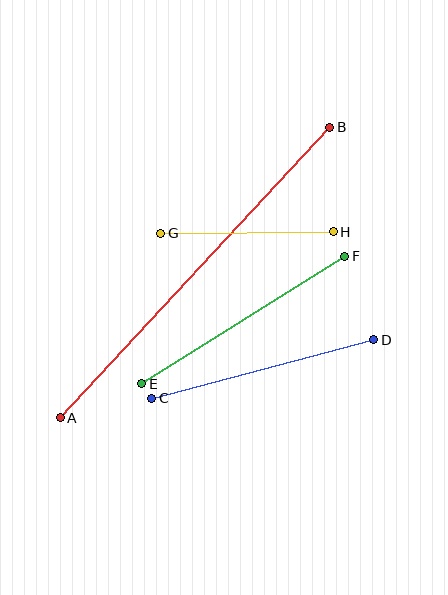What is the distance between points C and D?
The distance is approximately 230 pixels.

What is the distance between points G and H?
The distance is approximately 172 pixels.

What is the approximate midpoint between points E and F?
The midpoint is at approximately (243, 320) pixels.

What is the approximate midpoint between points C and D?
The midpoint is at approximately (263, 369) pixels.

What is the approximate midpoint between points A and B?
The midpoint is at approximately (195, 272) pixels.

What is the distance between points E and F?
The distance is approximately 240 pixels.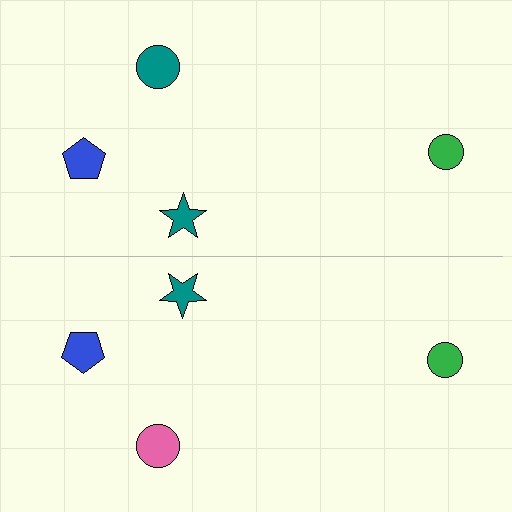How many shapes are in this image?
There are 8 shapes in this image.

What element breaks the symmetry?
The pink circle on the bottom side breaks the symmetry — its mirror counterpart is teal.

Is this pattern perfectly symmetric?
No, the pattern is not perfectly symmetric. The pink circle on the bottom side breaks the symmetry — its mirror counterpart is teal.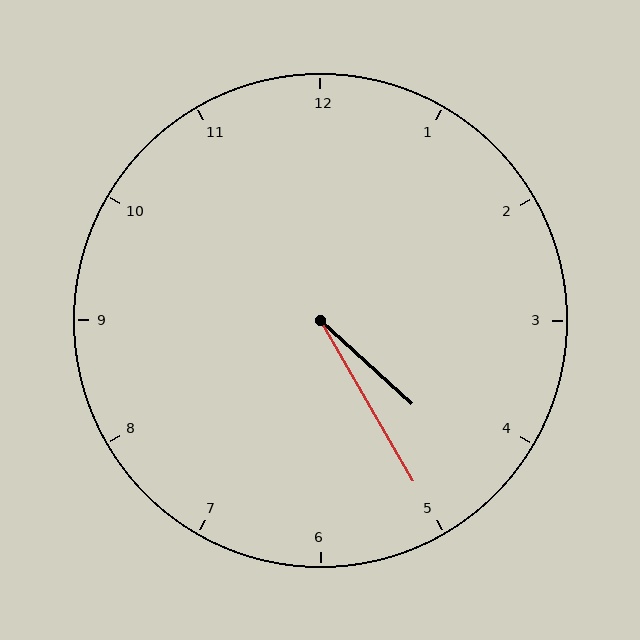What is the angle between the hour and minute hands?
Approximately 18 degrees.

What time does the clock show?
4:25.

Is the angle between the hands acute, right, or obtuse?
It is acute.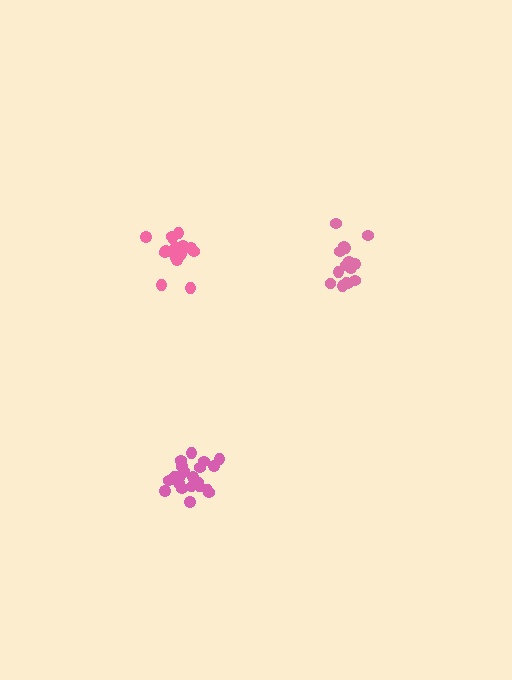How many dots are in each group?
Group 1: 21 dots, Group 2: 17 dots, Group 3: 16 dots (54 total).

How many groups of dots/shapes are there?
There are 3 groups.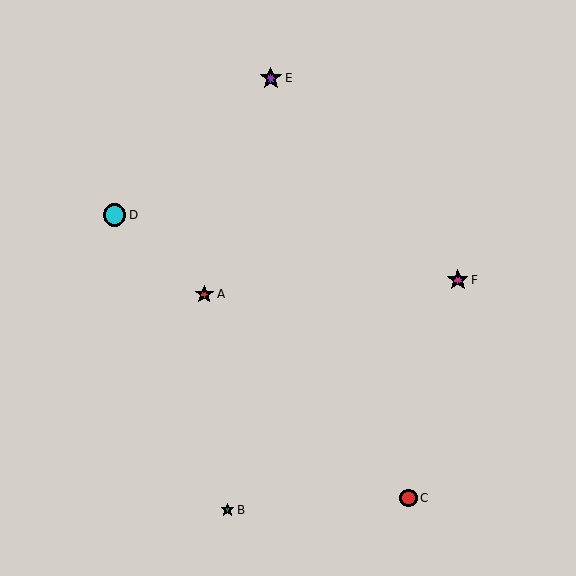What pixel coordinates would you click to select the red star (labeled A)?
Click at (204, 294) to select the red star A.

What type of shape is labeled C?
Shape C is a red circle.